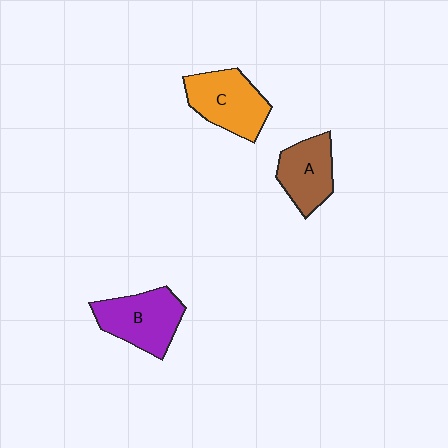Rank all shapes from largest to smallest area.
From largest to smallest: B (purple), C (orange), A (brown).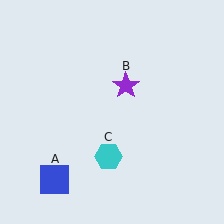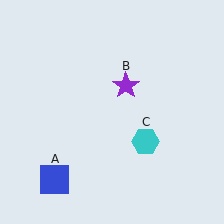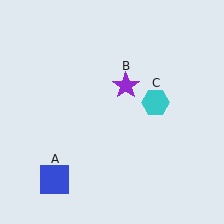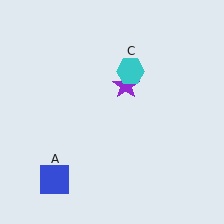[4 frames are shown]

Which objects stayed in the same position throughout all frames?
Blue square (object A) and purple star (object B) remained stationary.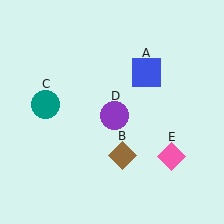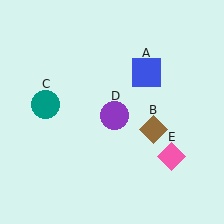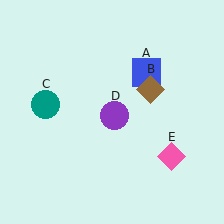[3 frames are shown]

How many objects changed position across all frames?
1 object changed position: brown diamond (object B).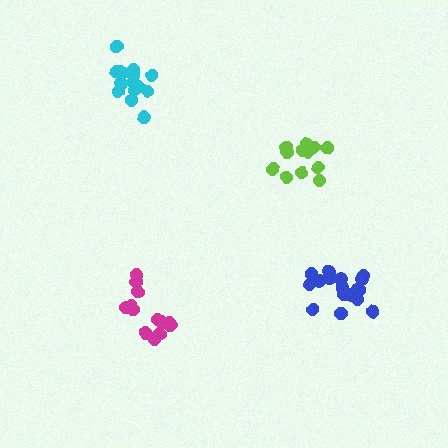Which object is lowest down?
The magenta cluster is bottommost.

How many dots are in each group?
Group 1: 13 dots, Group 2: 17 dots, Group 3: 12 dots, Group 4: 15 dots (57 total).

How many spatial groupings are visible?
There are 4 spatial groupings.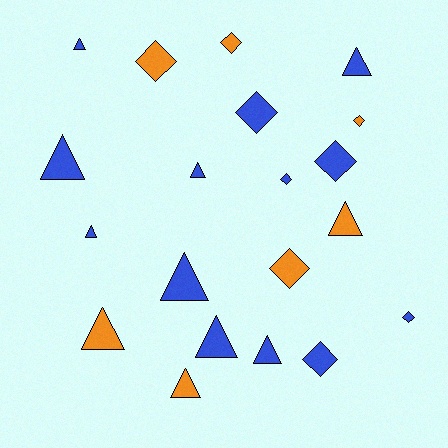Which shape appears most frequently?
Triangle, with 11 objects.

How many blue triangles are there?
There are 8 blue triangles.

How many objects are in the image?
There are 20 objects.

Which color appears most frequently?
Blue, with 13 objects.